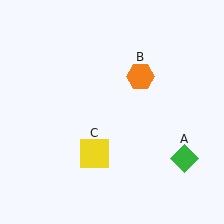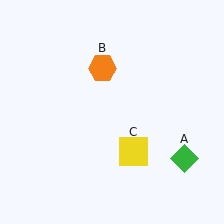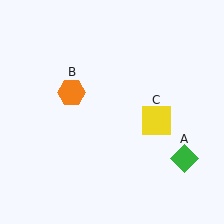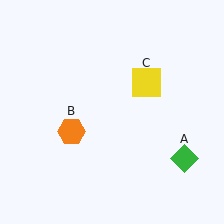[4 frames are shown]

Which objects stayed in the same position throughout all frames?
Green diamond (object A) remained stationary.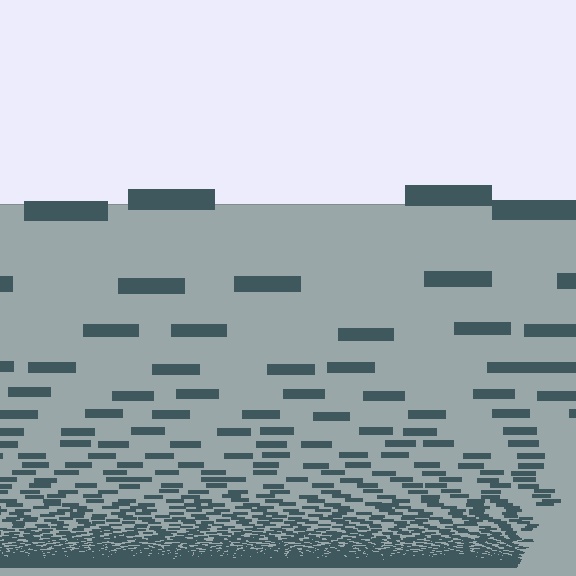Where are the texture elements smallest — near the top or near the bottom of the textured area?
Near the bottom.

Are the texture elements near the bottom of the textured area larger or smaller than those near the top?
Smaller. The gradient is inverted — elements near the bottom are smaller and denser.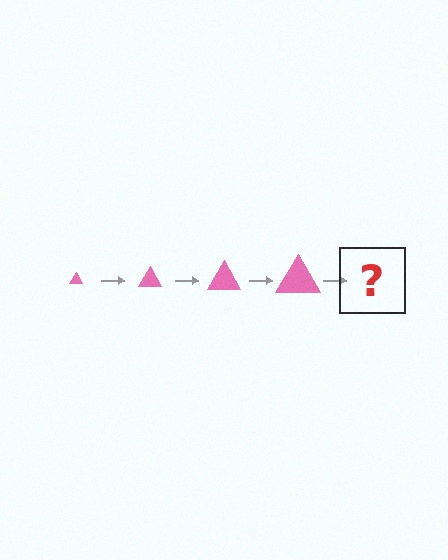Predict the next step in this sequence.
The next step is a pink triangle, larger than the previous one.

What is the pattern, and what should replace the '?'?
The pattern is that the triangle gets progressively larger each step. The '?' should be a pink triangle, larger than the previous one.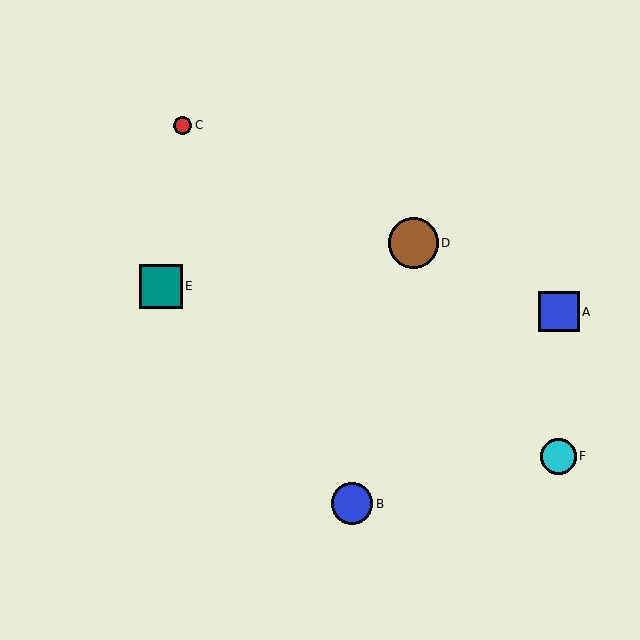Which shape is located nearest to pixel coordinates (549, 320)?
The blue square (labeled A) at (559, 312) is nearest to that location.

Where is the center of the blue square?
The center of the blue square is at (559, 312).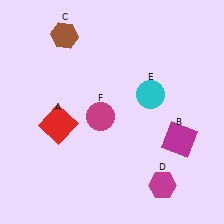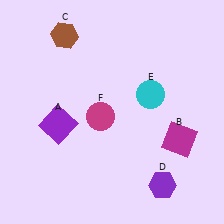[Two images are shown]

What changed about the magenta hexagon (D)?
In Image 1, D is magenta. In Image 2, it changed to purple.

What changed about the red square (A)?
In Image 1, A is red. In Image 2, it changed to purple.